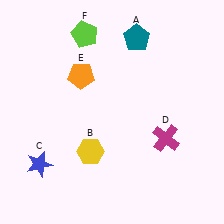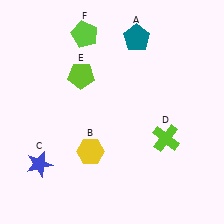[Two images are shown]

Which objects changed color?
D changed from magenta to lime. E changed from orange to lime.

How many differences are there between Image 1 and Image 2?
There are 2 differences between the two images.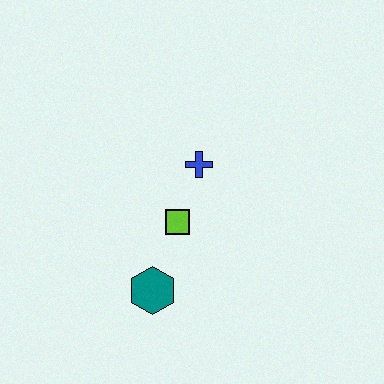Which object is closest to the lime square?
The blue cross is closest to the lime square.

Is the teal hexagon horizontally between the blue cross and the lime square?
No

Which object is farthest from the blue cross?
The teal hexagon is farthest from the blue cross.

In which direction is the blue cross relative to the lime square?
The blue cross is above the lime square.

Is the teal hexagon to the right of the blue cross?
No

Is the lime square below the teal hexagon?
No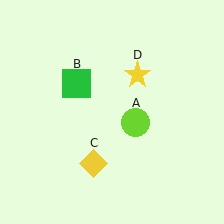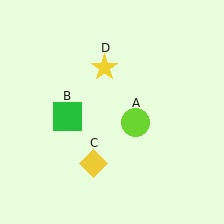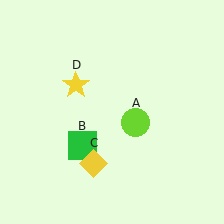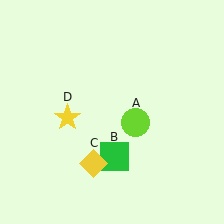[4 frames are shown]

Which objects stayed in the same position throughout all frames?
Lime circle (object A) and yellow diamond (object C) remained stationary.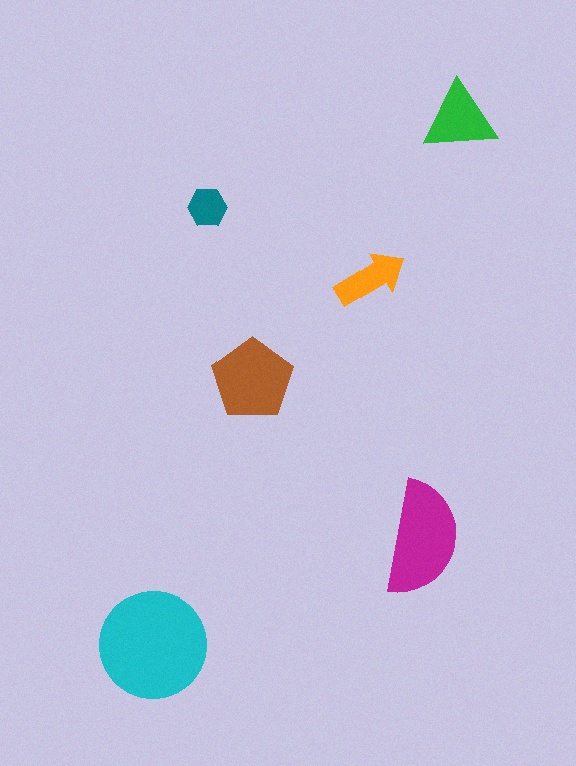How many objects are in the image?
There are 6 objects in the image.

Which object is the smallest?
The teal hexagon.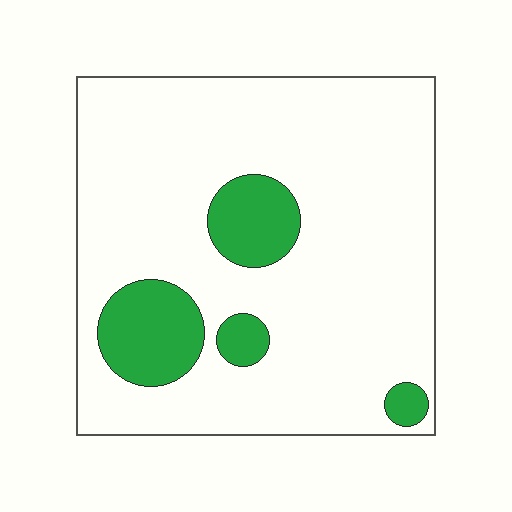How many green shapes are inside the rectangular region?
4.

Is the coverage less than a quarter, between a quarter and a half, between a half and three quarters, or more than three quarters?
Less than a quarter.